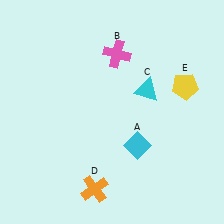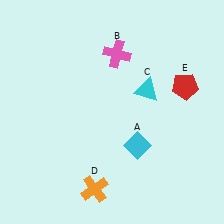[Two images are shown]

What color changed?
The pentagon (E) changed from yellow in Image 1 to red in Image 2.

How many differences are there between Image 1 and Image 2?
There is 1 difference between the two images.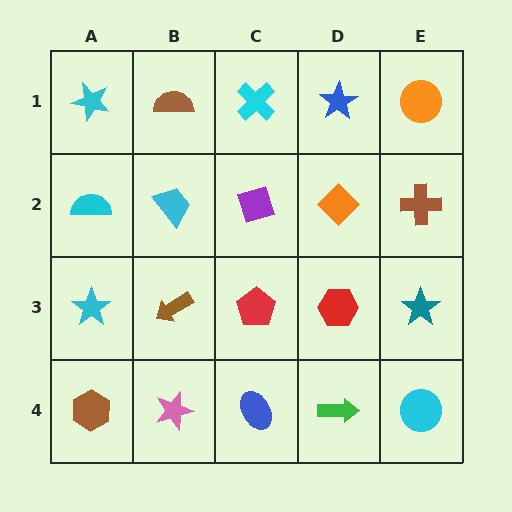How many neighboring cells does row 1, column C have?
3.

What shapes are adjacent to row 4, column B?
A brown arrow (row 3, column B), a brown hexagon (row 4, column A), a blue ellipse (row 4, column C).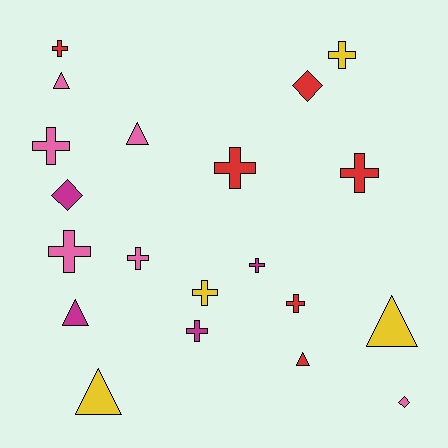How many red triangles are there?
There is 1 red triangle.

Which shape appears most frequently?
Cross, with 11 objects.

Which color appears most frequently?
Pink, with 6 objects.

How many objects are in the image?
There are 20 objects.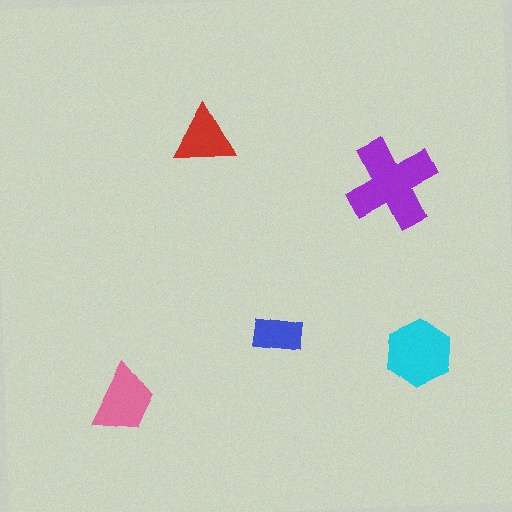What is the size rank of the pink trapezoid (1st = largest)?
3rd.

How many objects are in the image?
There are 5 objects in the image.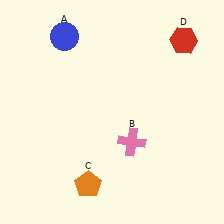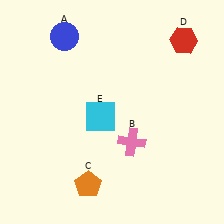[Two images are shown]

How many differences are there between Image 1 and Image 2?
There is 1 difference between the two images.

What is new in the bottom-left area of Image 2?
A cyan square (E) was added in the bottom-left area of Image 2.